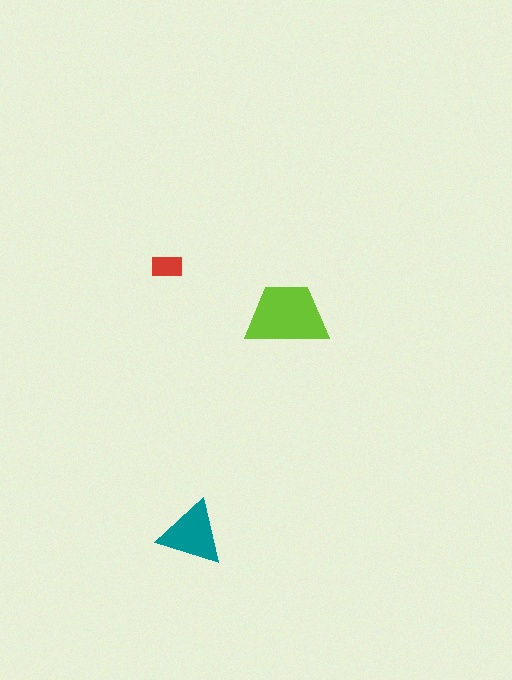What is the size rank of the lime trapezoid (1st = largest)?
1st.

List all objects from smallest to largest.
The red rectangle, the teal triangle, the lime trapezoid.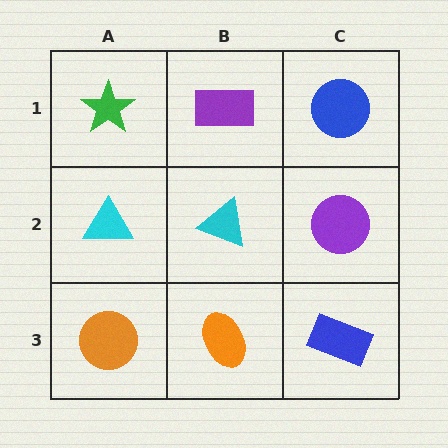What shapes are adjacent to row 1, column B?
A cyan triangle (row 2, column B), a green star (row 1, column A), a blue circle (row 1, column C).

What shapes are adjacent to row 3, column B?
A cyan triangle (row 2, column B), an orange circle (row 3, column A), a blue rectangle (row 3, column C).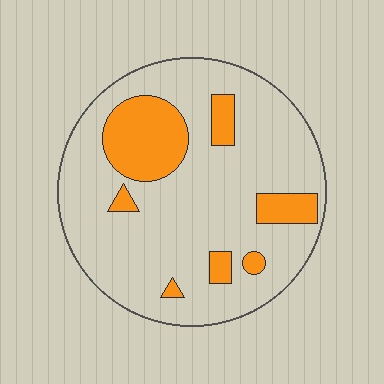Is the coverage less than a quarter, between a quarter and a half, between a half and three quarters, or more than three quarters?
Less than a quarter.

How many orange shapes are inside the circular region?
7.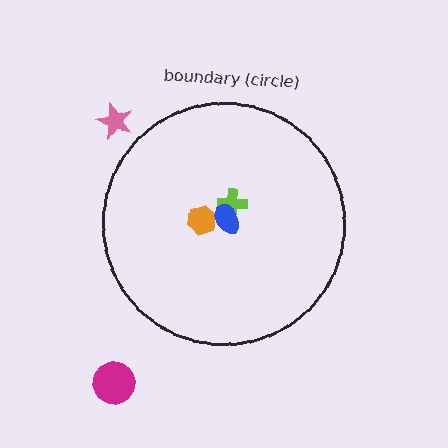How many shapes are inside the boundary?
3 inside, 2 outside.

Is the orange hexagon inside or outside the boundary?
Inside.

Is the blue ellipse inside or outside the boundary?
Inside.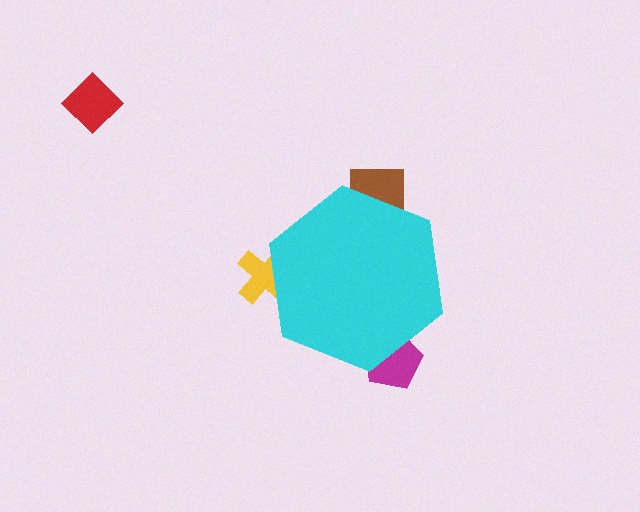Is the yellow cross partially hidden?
Yes, the yellow cross is partially hidden behind the cyan hexagon.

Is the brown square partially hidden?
Yes, the brown square is partially hidden behind the cyan hexagon.